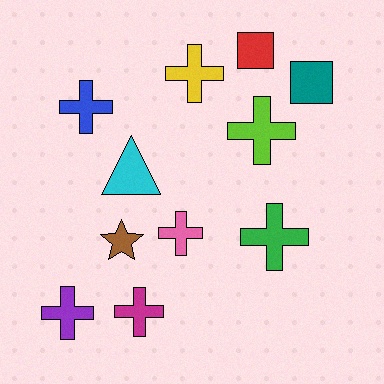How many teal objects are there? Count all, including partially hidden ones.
There is 1 teal object.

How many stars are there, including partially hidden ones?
There is 1 star.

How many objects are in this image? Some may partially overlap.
There are 11 objects.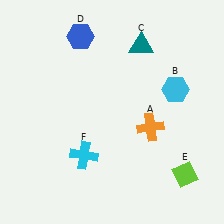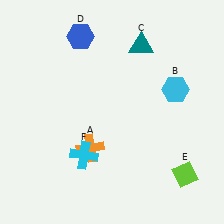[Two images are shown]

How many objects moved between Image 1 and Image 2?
1 object moved between the two images.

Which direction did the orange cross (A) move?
The orange cross (A) moved left.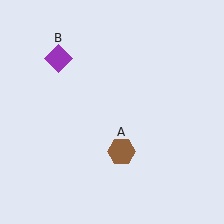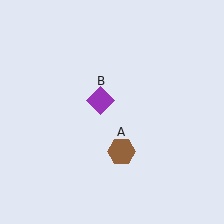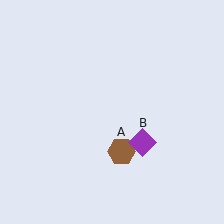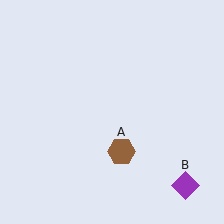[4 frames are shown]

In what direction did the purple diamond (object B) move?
The purple diamond (object B) moved down and to the right.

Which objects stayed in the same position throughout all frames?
Brown hexagon (object A) remained stationary.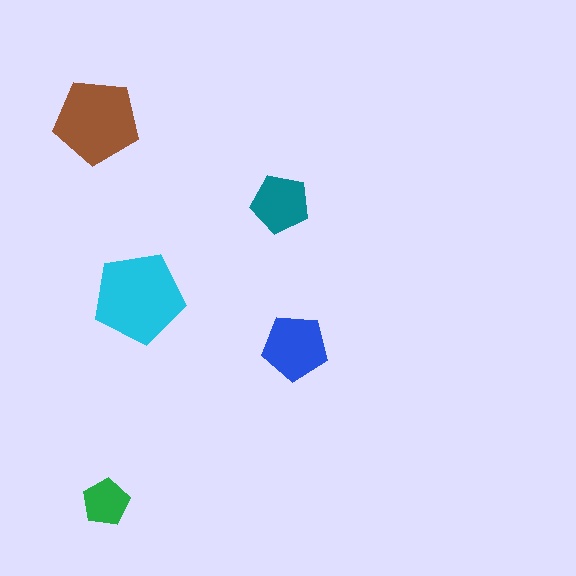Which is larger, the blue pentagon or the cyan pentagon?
The cyan one.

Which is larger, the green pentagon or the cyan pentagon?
The cyan one.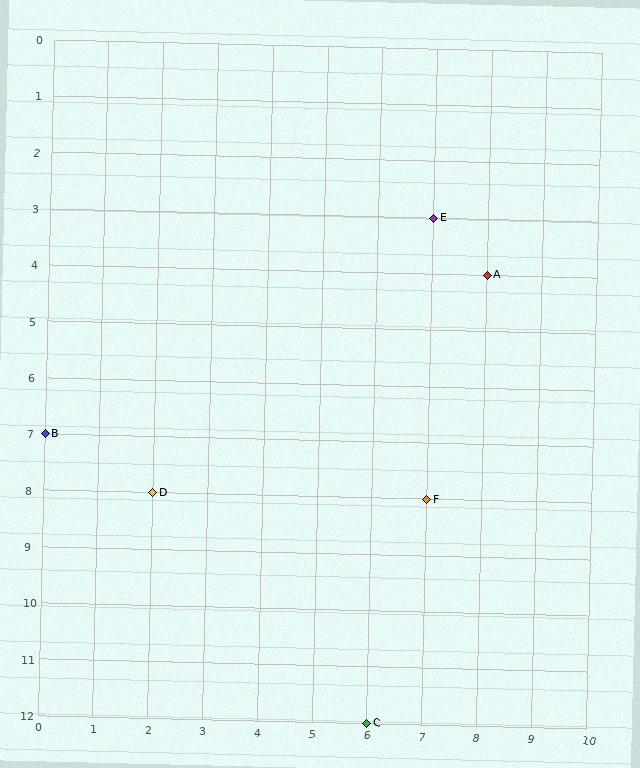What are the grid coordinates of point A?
Point A is at grid coordinates (8, 4).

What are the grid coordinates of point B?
Point B is at grid coordinates (0, 7).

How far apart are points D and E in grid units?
Points D and E are 5 columns and 5 rows apart (about 7.1 grid units diagonally).